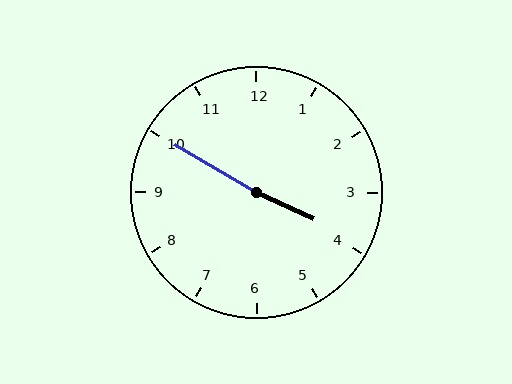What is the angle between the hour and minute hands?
Approximately 175 degrees.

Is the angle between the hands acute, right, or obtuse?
It is obtuse.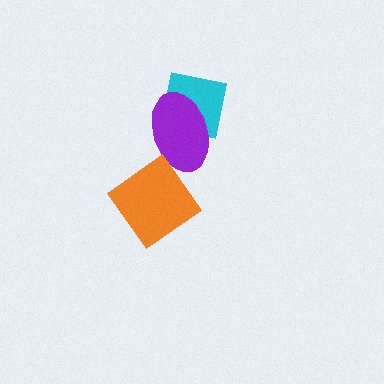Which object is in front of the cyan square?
The purple ellipse is in front of the cyan square.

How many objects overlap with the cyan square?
1 object overlaps with the cyan square.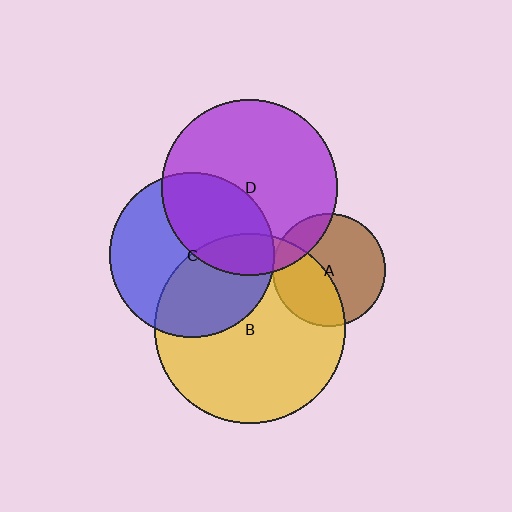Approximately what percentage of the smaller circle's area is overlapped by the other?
Approximately 15%.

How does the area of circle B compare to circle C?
Approximately 1.3 times.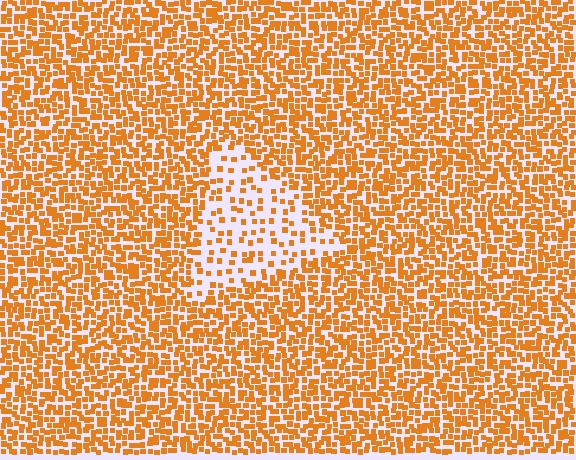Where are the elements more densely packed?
The elements are more densely packed outside the triangle boundary.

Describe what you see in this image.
The image contains small orange elements arranged at two different densities. A triangle-shaped region is visible where the elements are less densely packed than the surrounding area.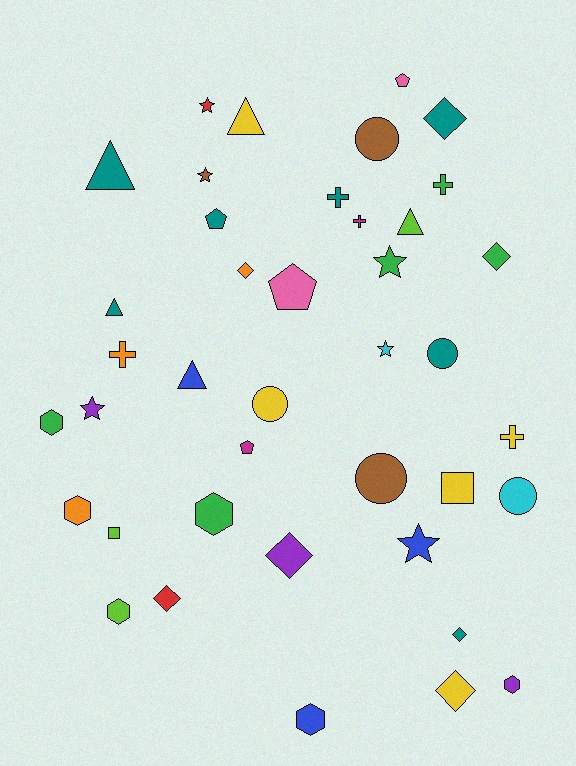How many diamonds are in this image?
There are 7 diamonds.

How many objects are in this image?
There are 40 objects.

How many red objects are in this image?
There are 2 red objects.